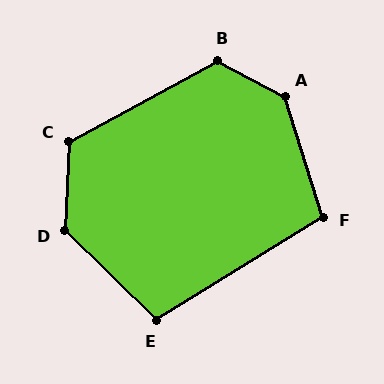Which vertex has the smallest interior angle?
E, at approximately 104 degrees.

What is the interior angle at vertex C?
Approximately 121 degrees (obtuse).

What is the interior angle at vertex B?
Approximately 124 degrees (obtuse).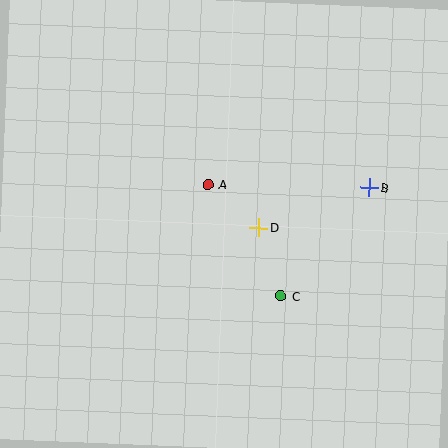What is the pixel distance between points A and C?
The distance between A and C is 134 pixels.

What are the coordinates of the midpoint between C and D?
The midpoint between C and D is at (270, 262).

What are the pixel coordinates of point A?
Point A is at (208, 185).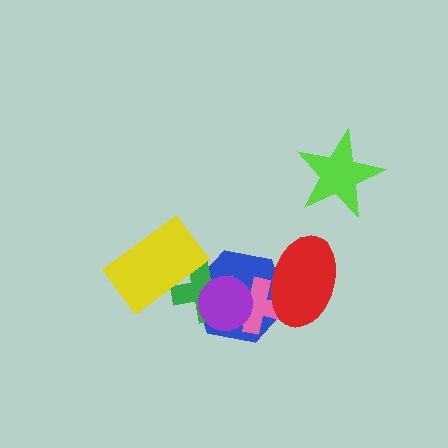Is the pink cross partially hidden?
Yes, it is partially covered by another shape.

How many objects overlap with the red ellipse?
2 objects overlap with the red ellipse.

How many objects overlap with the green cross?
3 objects overlap with the green cross.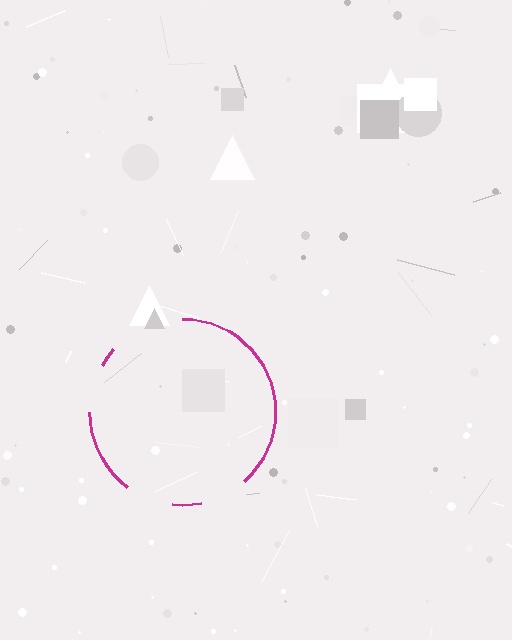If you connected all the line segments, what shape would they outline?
They would outline a circle.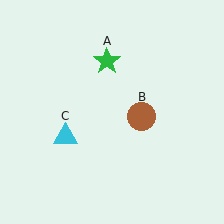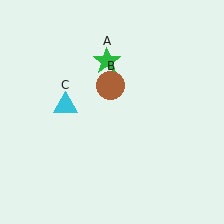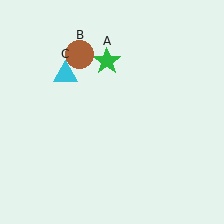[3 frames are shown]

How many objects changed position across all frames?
2 objects changed position: brown circle (object B), cyan triangle (object C).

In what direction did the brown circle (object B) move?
The brown circle (object B) moved up and to the left.